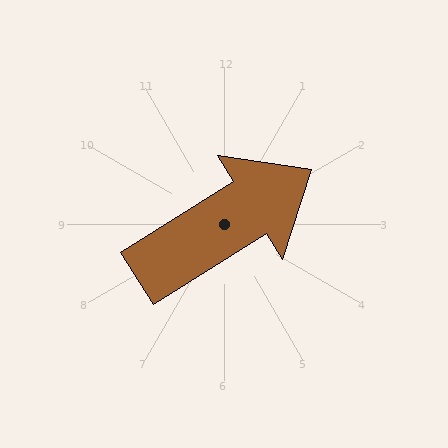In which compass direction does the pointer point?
Northeast.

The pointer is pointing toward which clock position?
Roughly 2 o'clock.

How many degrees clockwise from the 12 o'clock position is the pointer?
Approximately 58 degrees.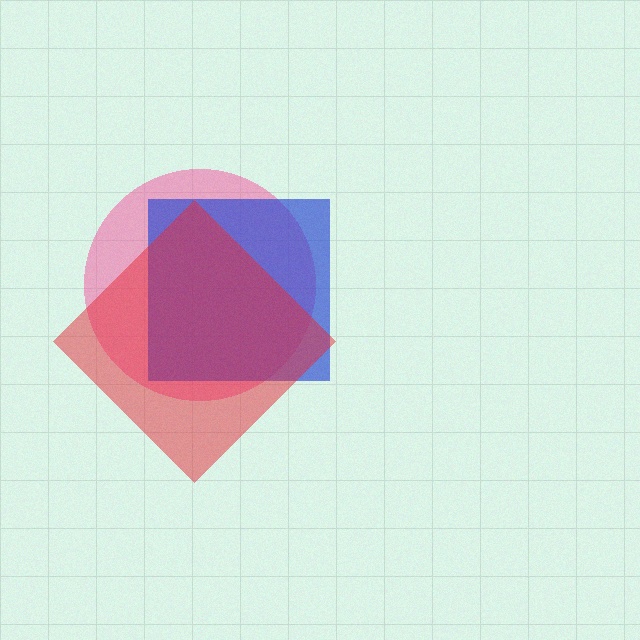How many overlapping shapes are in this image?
There are 3 overlapping shapes in the image.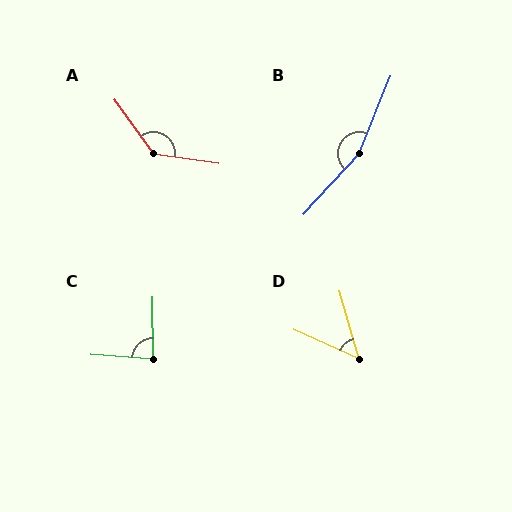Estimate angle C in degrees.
Approximately 85 degrees.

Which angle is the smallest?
D, at approximately 50 degrees.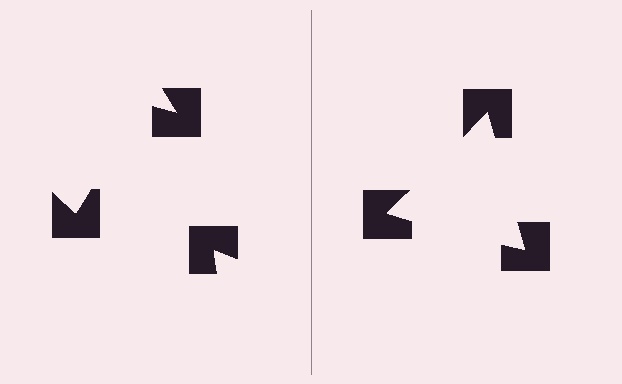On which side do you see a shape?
An illusory triangle appears on the right side. On the left side the wedge cuts are rotated, so no coherent shape forms.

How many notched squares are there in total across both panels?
6 — 3 on each side.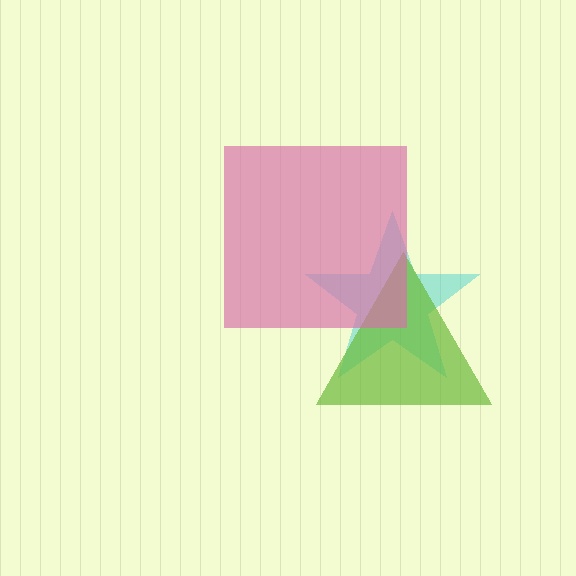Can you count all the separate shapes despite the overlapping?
Yes, there are 3 separate shapes.